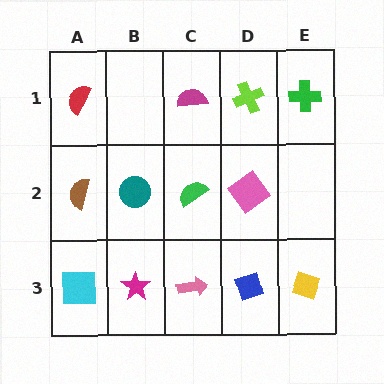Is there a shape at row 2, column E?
No, that cell is empty.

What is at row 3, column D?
A blue diamond.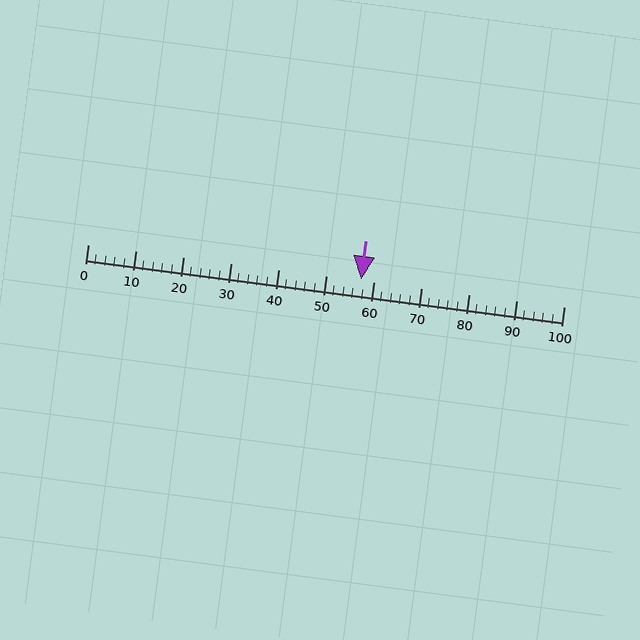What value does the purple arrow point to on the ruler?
The purple arrow points to approximately 57.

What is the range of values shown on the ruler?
The ruler shows values from 0 to 100.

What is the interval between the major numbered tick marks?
The major tick marks are spaced 10 units apart.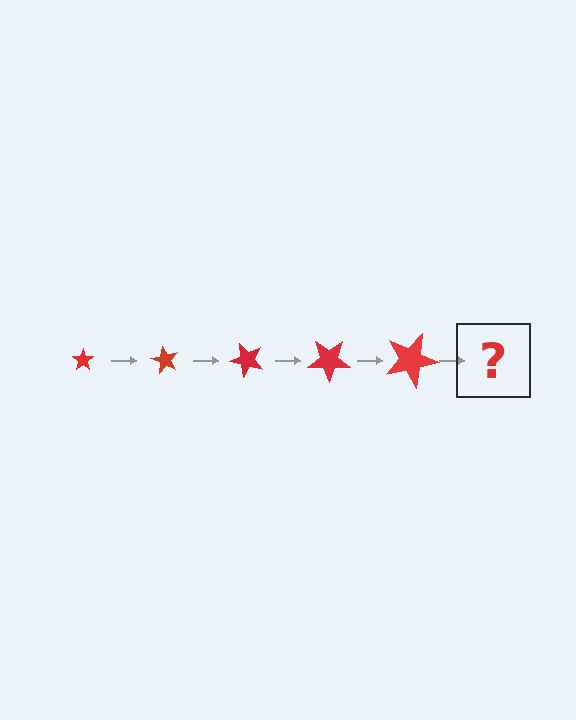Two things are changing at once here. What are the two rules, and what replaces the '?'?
The two rules are that the star grows larger each step and it rotates 60 degrees each step. The '?' should be a star, larger than the previous one and rotated 300 degrees from the start.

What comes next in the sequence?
The next element should be a star, larger than the previous one and rotated 300 degrees from the start.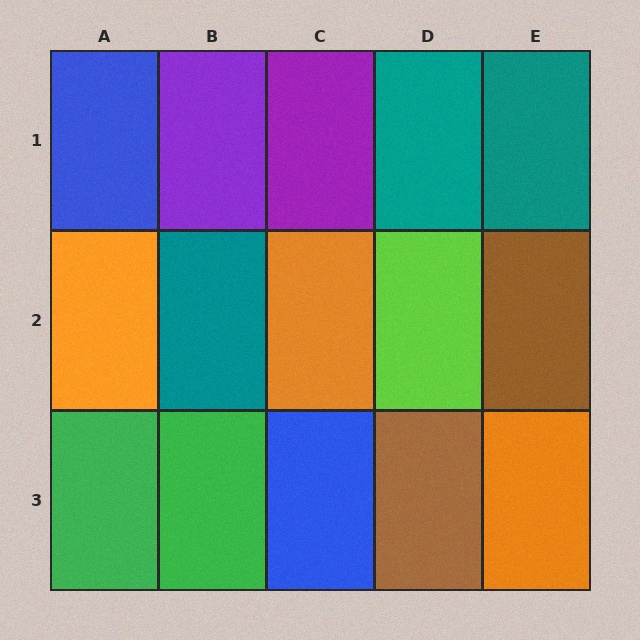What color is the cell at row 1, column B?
Purple.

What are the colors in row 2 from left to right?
Orange, teal, orange, lime, brown.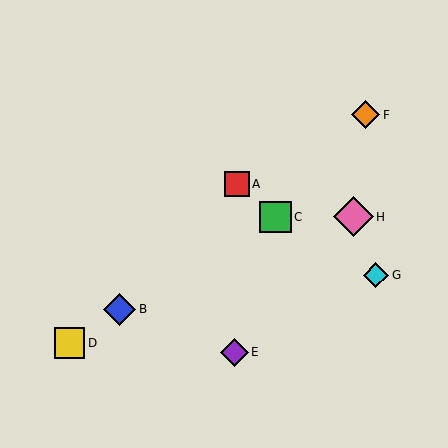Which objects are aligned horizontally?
Objects C, H are aligned horizontally.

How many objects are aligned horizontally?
2 objects (C, H) are aligned horizontally.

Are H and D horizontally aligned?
No, H is at y≈217 and D is at y≈343.